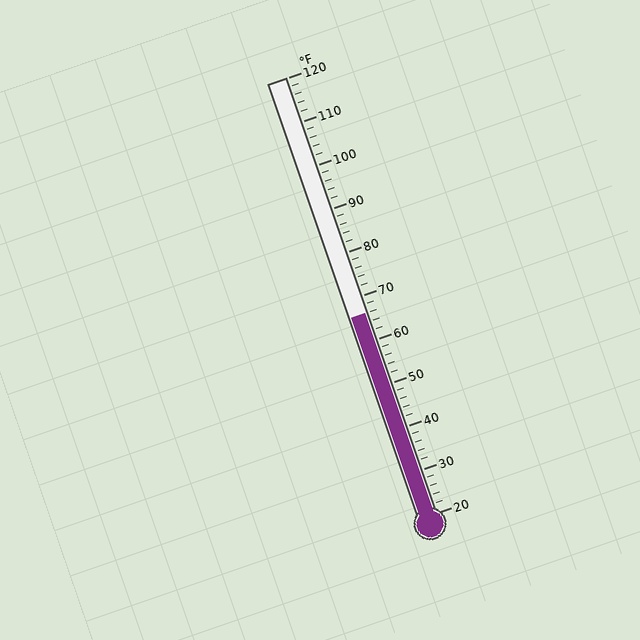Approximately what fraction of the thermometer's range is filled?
The thermometer is filled to approximately 45% of its range.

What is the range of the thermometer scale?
The thermometer scale ranges from 20°F to 120°F.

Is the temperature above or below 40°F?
The temperature is above 40°F.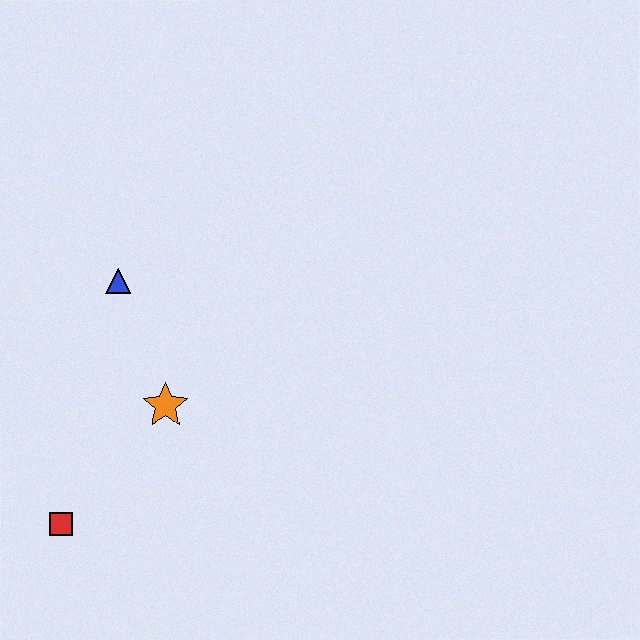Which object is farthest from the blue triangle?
The red square is farthest from the blue triangle.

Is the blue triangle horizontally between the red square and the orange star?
Yes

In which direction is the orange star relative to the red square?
The orange star is above the red square.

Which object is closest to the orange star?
The blue triangle is closest to the orange star.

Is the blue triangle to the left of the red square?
No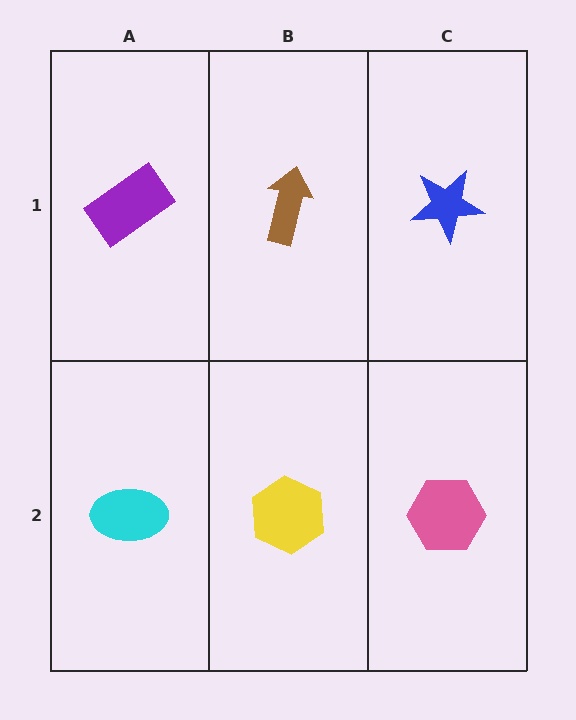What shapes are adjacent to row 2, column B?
A brown arrow (row 1, column B), a cyan ellipse (row 2, column A), a pink hexagon (row 2, column C).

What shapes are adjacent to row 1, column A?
A cyan ellipse (row 2, column A), a brown arrow (row 1, column B).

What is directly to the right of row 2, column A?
A yellow hexagon.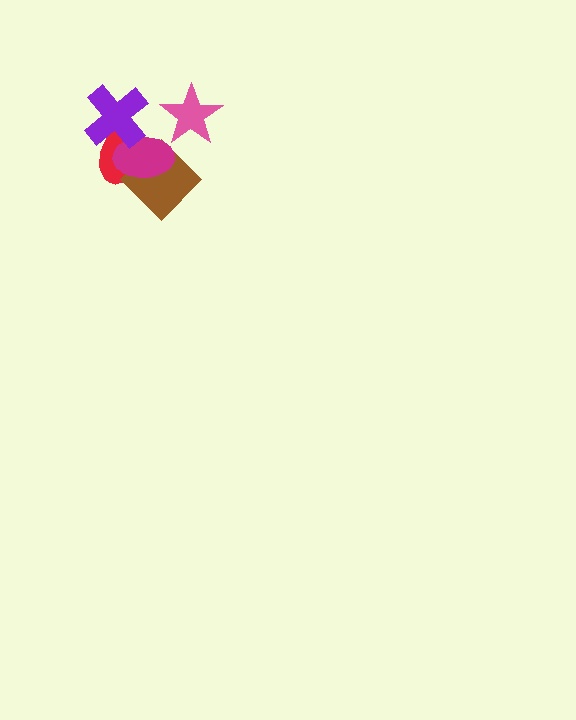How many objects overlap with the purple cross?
2 objects overlap with the purple cross.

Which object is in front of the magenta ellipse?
The purple cross is in front of the magenta ellipse.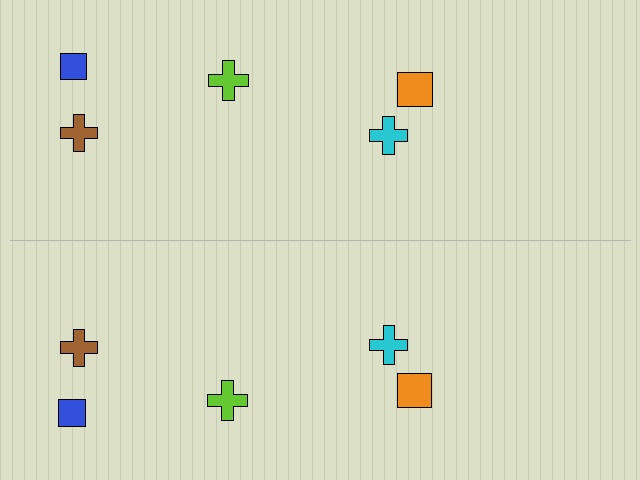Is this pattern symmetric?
Yes, this pattern has bilateral (reflection) symmetry.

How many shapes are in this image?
There are 10 shapes in this image.